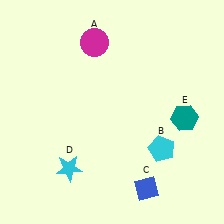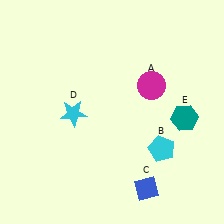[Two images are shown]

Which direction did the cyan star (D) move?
The cyan star (D) moved up.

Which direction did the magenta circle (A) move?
The magenta circle (A) moved right.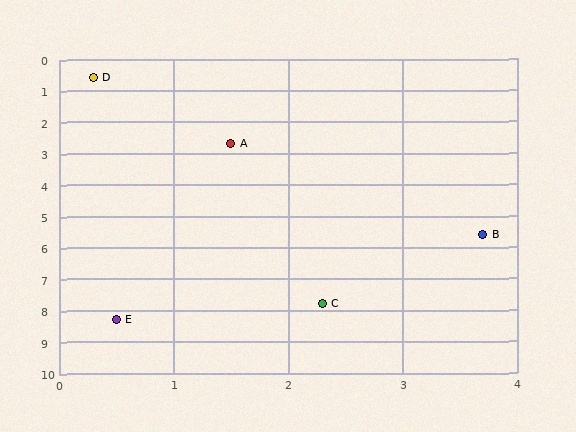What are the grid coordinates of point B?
Point B is at approximately (3.7, 5.6).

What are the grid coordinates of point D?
Point D is at approximately (0.3, 0.6).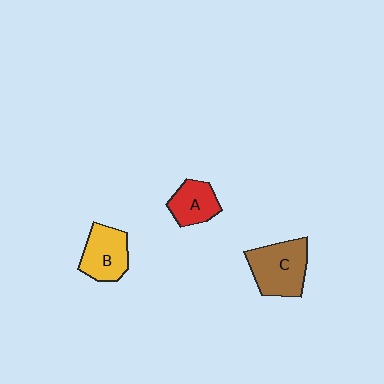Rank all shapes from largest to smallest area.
From largest to smallest: C (brown), B (yellow), A (red).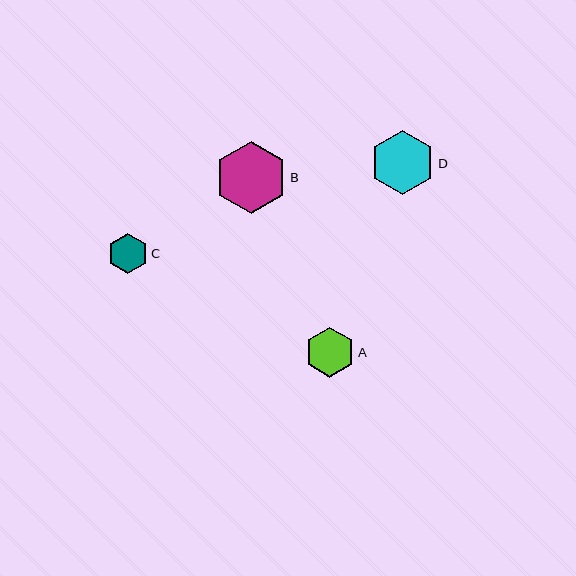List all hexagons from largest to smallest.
From largest to smallest: B, D, A, C.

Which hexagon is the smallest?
Hexagon C is the smallest with a size of approximately 41 pixels.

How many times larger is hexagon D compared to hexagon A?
Hexagon D is approximately 1.3 times the size of hexagon A.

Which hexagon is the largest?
Hexagon B is the largest with a size of approximately 72 pixels.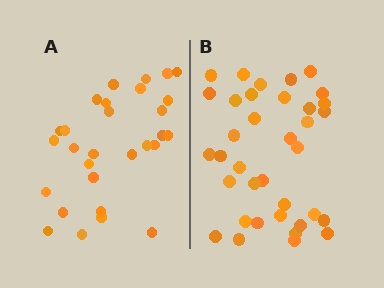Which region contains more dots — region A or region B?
Region B (the right region) has more dots.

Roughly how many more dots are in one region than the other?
Region B has roughly 8 or so more dots than region A.